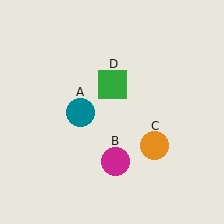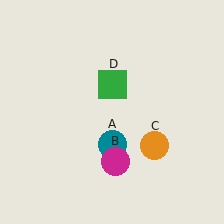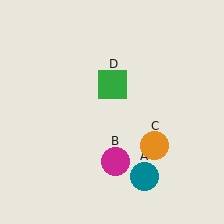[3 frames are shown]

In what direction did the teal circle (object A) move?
The teal circle (object A) moved down and to the right.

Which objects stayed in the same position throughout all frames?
Magenta circle (object B) and orange circle (object C) and green square (object D) remained stationary.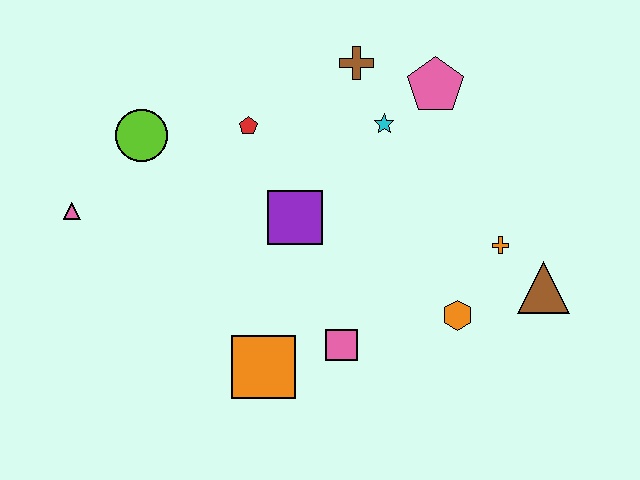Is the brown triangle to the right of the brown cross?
Yes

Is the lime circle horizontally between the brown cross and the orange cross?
No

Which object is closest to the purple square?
The red pentagon is closest to the purple square.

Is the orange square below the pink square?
Yes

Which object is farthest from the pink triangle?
The brown triangle is farthest from the pink triangle.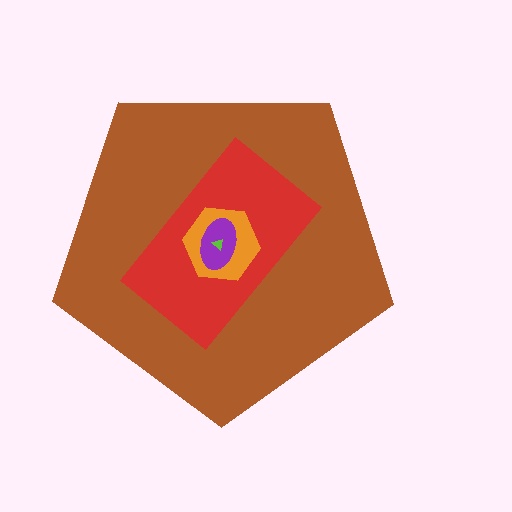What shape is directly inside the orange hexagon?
The purple ellipse.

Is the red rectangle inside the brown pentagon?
Yes.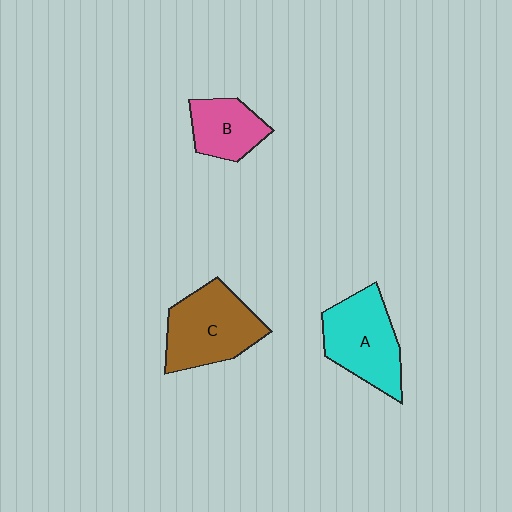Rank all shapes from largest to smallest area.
From largest to smallest: C (brown), A (cyan), B (pink).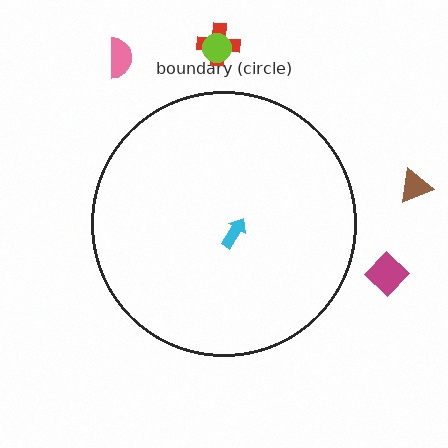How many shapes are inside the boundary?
1 inside, 5 outside.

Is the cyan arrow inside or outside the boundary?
Inside.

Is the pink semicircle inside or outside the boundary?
Outside.